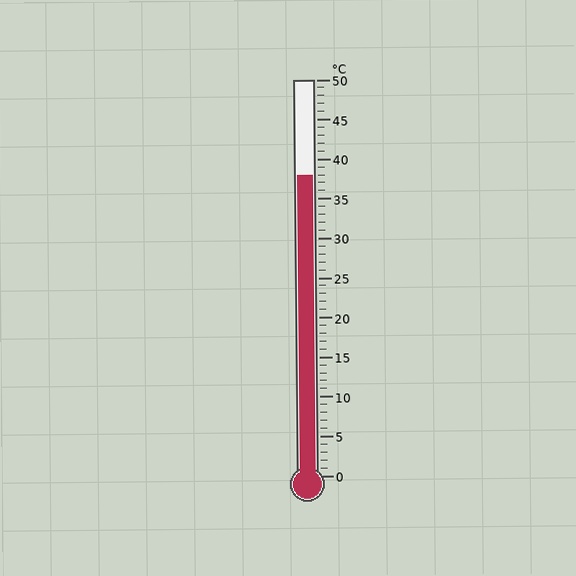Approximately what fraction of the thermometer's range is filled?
The thermometer is filled to approximately 75% of its range.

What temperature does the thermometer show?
The thermometer shows approximately 38°C.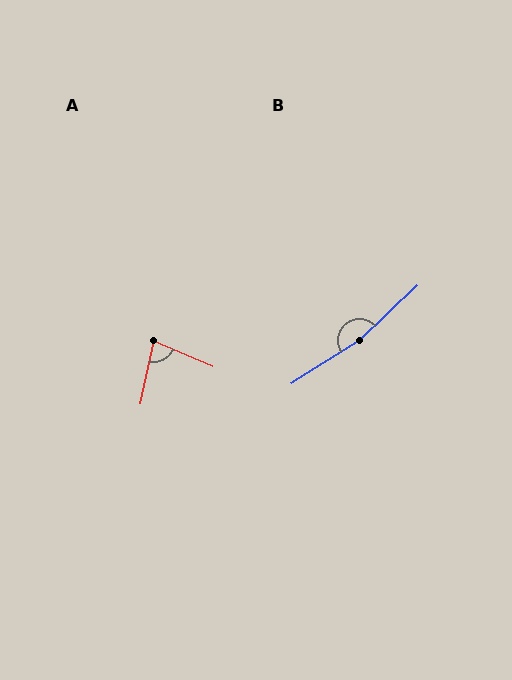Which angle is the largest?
B, at approximately 169 degrees.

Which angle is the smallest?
A, at approximately 79 degrees.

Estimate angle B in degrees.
Approximately 169 degrees.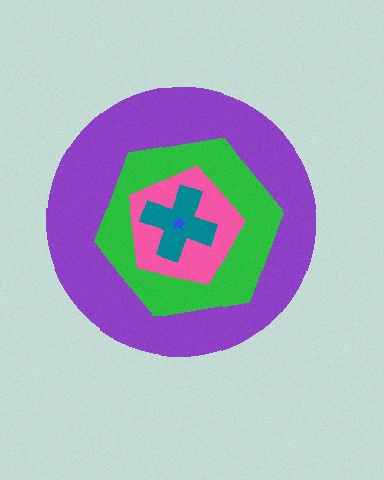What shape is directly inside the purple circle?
The green hexagon.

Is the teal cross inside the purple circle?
Yes.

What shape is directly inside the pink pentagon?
The teal cross.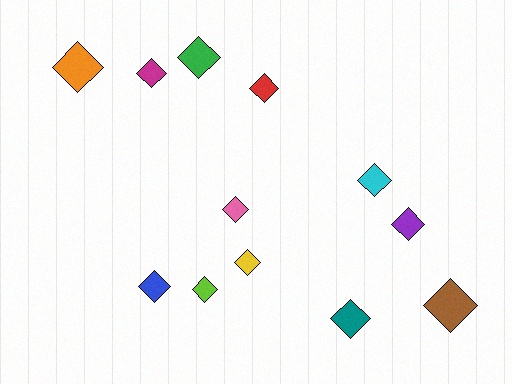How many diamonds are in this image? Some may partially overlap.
There are 12 diamonds.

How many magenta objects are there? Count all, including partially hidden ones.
There is 1 magenta object.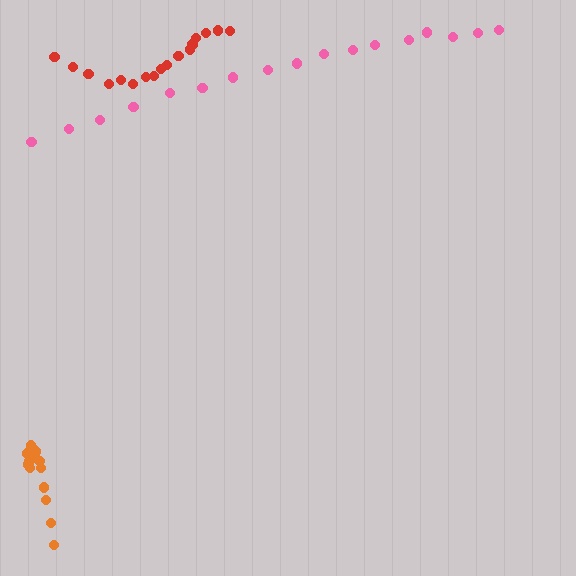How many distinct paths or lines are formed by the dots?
There are 3 distinct paths.